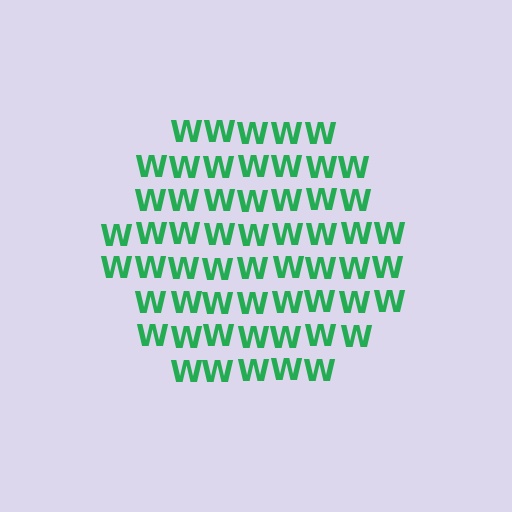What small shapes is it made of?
It is made of small letter W's.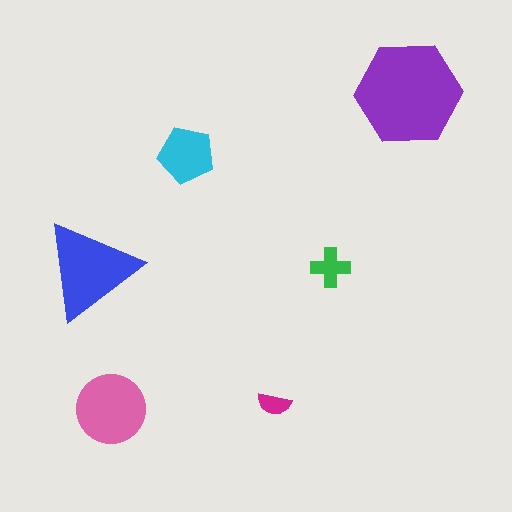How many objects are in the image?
There are 6 objects in the image.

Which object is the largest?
The purple hexagon.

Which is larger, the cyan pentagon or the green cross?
The cyan pentagon.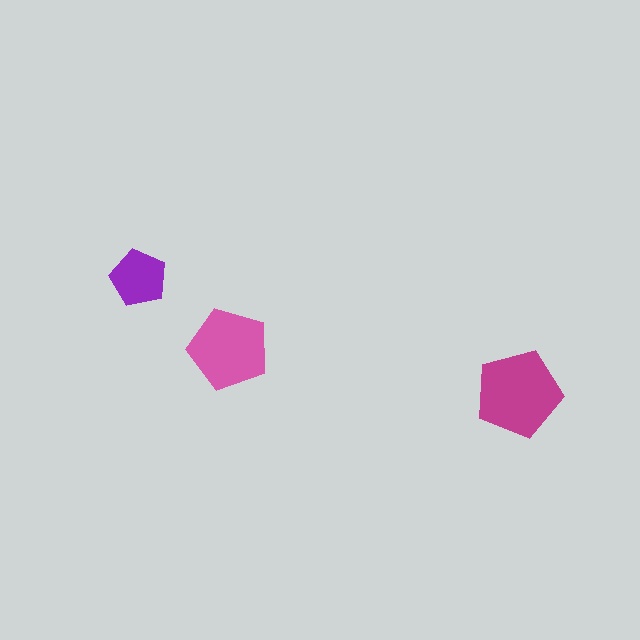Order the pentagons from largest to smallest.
the magenta one, the pink one, the purple one.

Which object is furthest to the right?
The magenta pentagon is rightmost.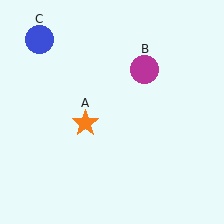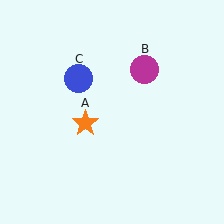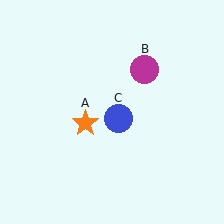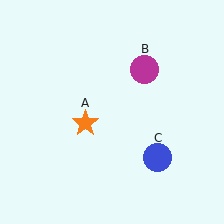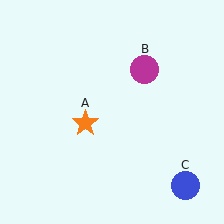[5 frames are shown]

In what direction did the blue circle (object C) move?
The blue circle (object C) moved down and to the right.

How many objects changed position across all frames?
1 object changed position: blue circle (object C).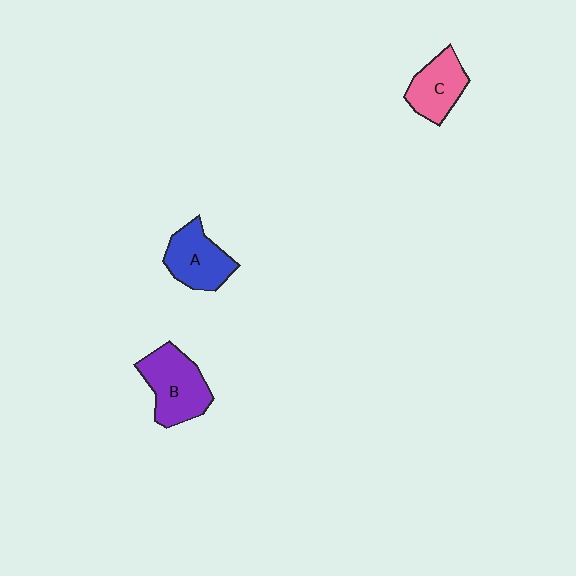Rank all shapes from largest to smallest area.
From largest to smallest: B (purple), A (blue), C (pink).